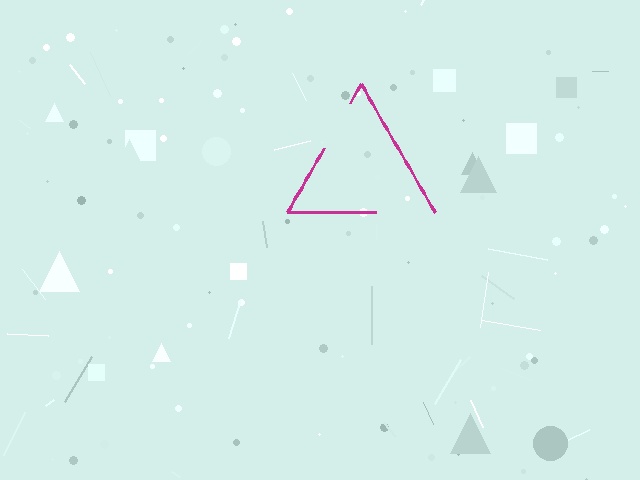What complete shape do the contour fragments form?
The contour fragments form a triangle.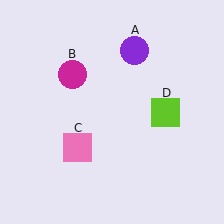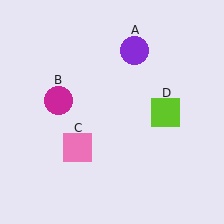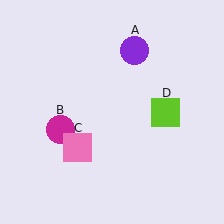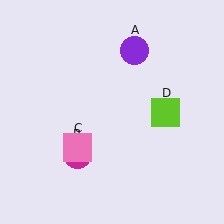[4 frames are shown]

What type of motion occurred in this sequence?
The magenta circle (object B) rotated counterclockwise around the center of the scene.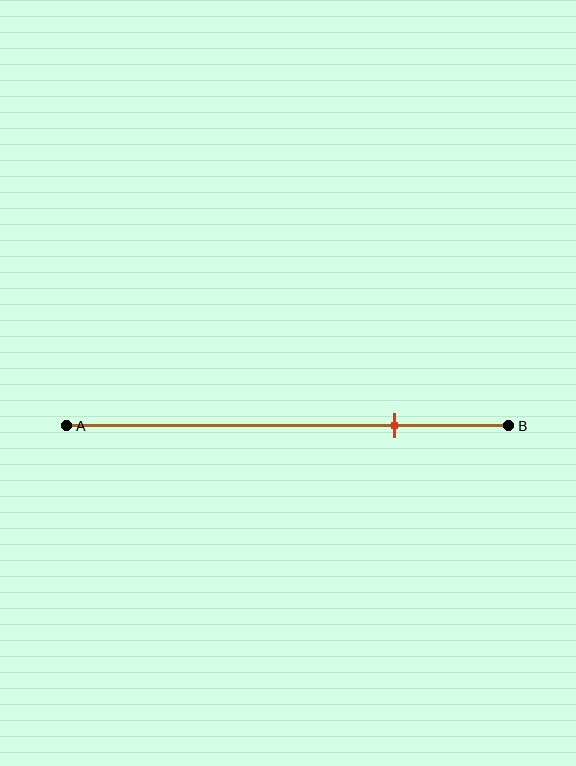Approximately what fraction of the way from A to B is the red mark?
The red mark is approximately 75% of the way from A to B.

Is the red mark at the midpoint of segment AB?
No, the mark is at about 75% from A, not at the 50% midpoint.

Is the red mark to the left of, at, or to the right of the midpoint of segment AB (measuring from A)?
The red mark is to the right of the midpoint of segment AB.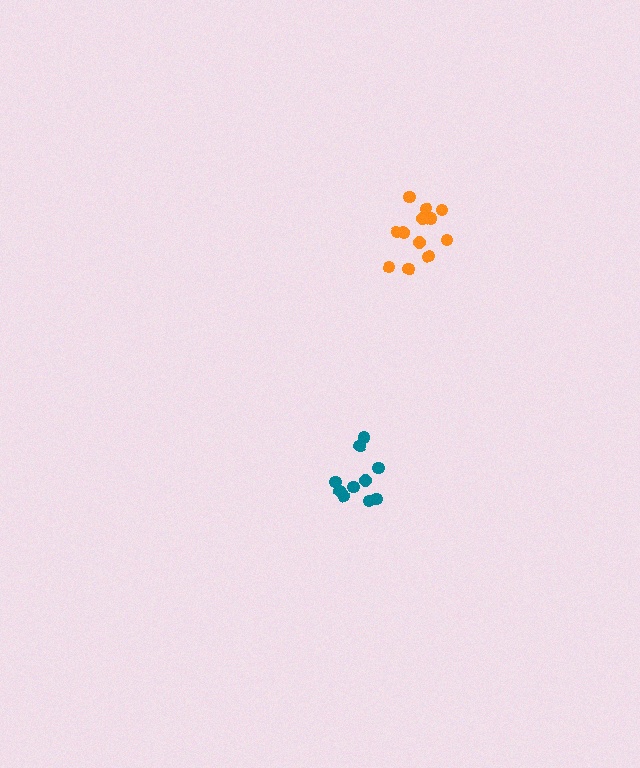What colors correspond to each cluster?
The clusters are colored: teal, orange.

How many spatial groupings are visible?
There are 2 spatial groupings.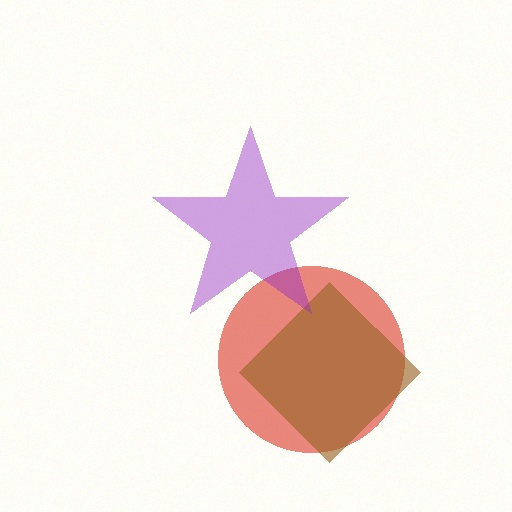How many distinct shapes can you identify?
There are 3 distinct shapes: a red circle, a brown diamond, a purple star.